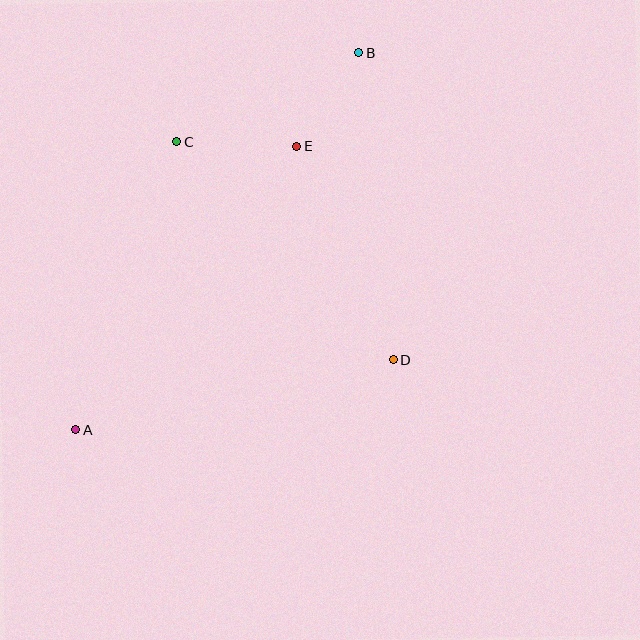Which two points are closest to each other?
Points B and E are closest to each other.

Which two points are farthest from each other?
Points A and B are farthest from each other.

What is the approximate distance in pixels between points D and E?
The distance between D and E is approximately 234 pixels.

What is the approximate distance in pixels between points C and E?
The distance between C and E is approximately 120 pixels.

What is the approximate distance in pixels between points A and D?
The distance between A and D is approximately 325 pixels.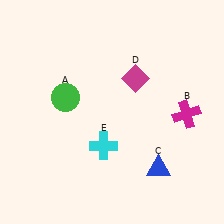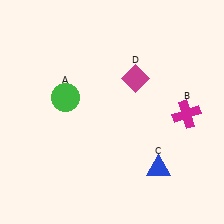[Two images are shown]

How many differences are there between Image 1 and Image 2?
There is 1 difference between the two images.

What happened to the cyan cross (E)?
The cyan cross (E) was removed in Image 2. It was in the bottom-left area of Image 1.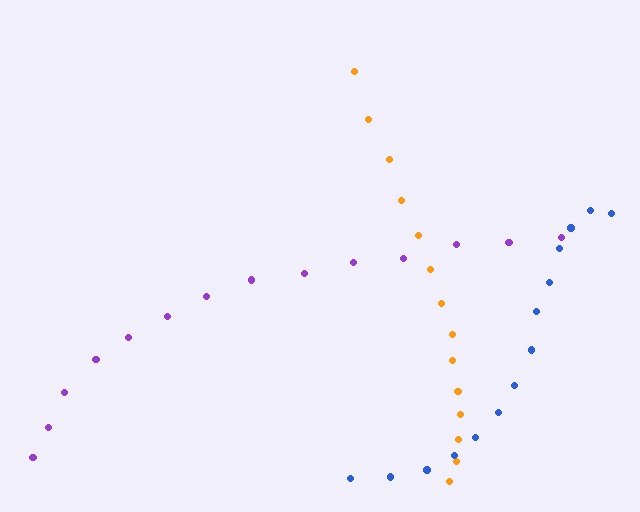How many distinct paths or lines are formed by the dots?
There are 3 distinct paths.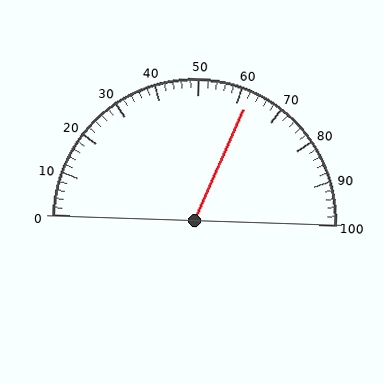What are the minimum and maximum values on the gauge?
The gauge ranges from 0 to 100.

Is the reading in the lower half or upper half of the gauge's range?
The reading is in the upper half of the range (0 to 100).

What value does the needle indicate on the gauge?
The needle indicates approximately 62.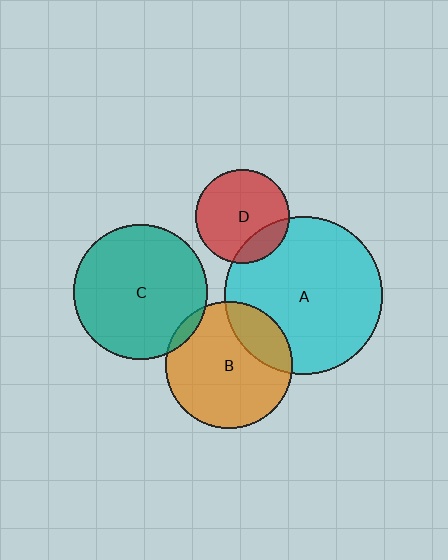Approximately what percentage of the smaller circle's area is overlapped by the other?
Approximately 20%.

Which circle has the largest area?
Circle A (cyan).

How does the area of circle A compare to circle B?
Approximately 1.6 times.